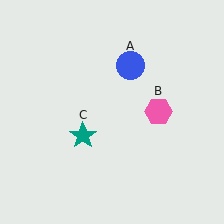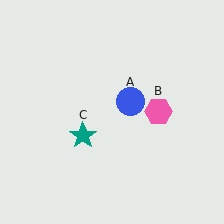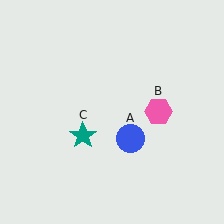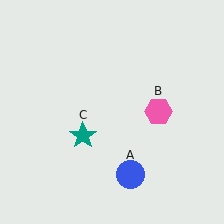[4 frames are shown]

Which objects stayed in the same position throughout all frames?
Pink hexagon (object B) and teal star (object C) remained stationary.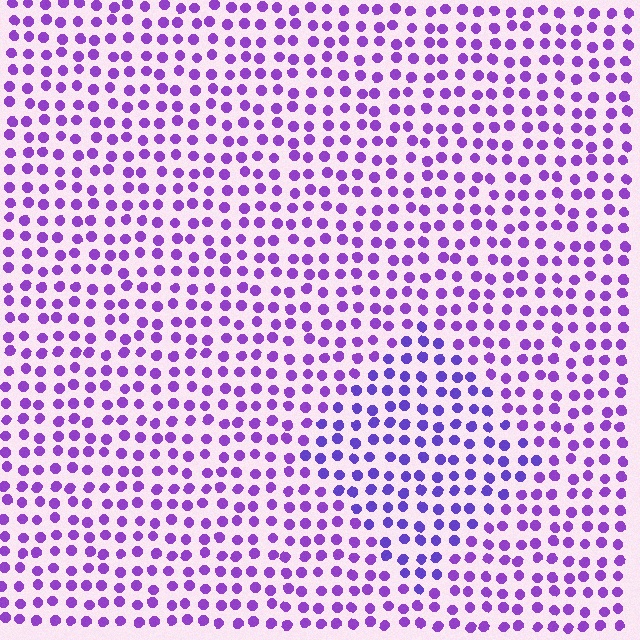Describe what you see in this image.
The image is filled with small purple elements in a uniform arrangement. A diamond-shaped region is visible where the elements are tinted to a slightly different hue, forming a subtle color boundary.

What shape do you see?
I see a diamond.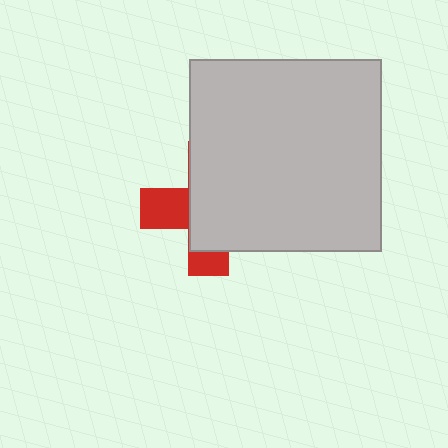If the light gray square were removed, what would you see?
You would see the complete red cross.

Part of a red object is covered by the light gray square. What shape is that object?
It is a cross.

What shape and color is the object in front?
The object in front is a light gray square.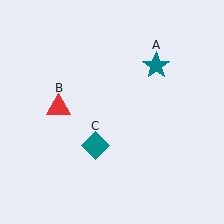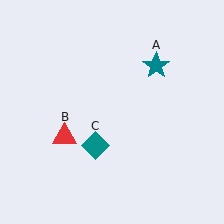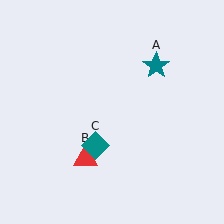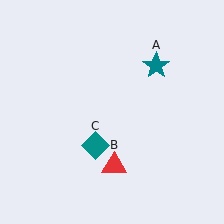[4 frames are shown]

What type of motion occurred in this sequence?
The red triangle (object B) rotated counterclockwise around the center of the scene.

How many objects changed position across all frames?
1 object changed position: red triangle (object B).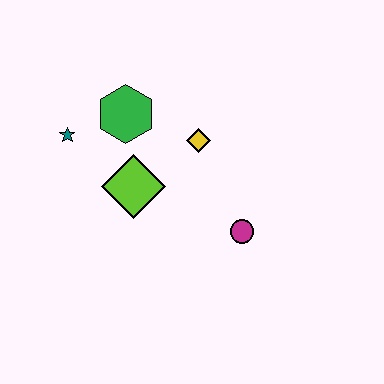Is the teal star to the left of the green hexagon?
Yes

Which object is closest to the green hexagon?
The teal star is closest to the green hexagon.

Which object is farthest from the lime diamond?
The magenta circle is farthest from the lime diamond.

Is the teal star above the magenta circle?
Yes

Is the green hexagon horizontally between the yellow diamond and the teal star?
Yes